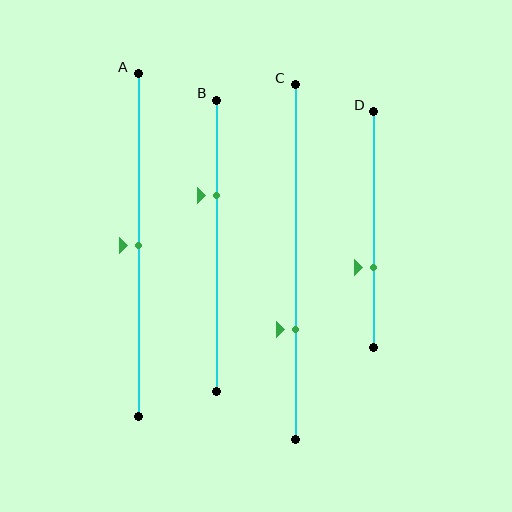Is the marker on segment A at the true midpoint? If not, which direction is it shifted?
Yes, the marker on segment A is at the true midpoint.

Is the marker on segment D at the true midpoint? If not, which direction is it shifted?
No, the marker on segment D is shifted downward by about 16% of the segment length.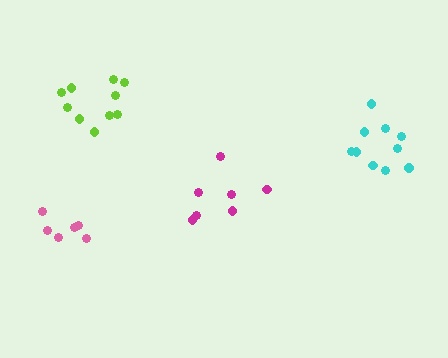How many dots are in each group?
Group 1: 10 dots, Group 2: 10 dots, Group 3: 7 dots, Group 4: 6 dots (33 total).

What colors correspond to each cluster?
The clusters are colored: cyan, lime, magenta, pink.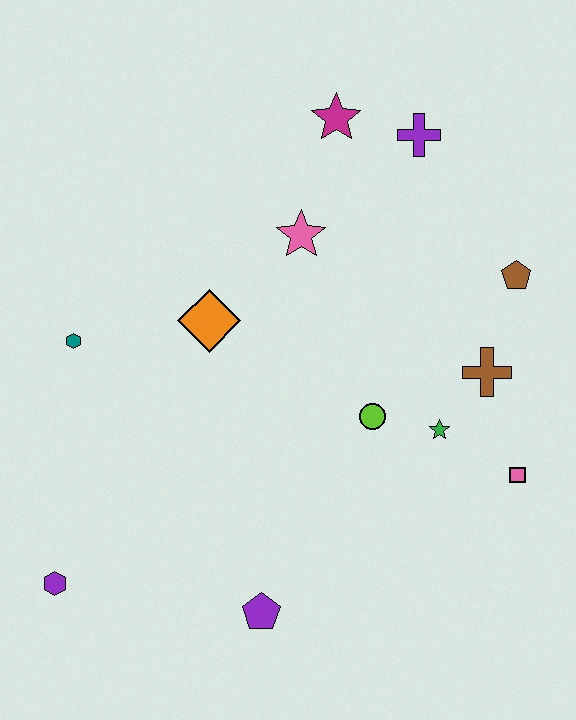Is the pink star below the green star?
No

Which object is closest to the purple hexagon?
The purple pentagon is closest to the purple hexagon.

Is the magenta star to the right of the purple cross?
No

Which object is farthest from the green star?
The purple hexagon is farthest from the green star.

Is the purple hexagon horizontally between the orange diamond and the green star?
No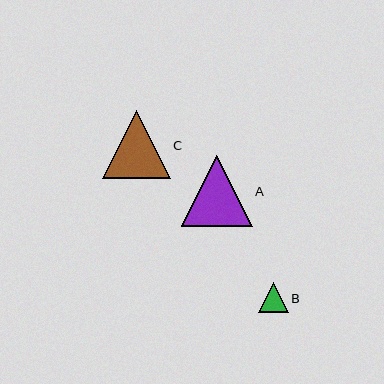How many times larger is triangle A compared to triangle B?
Triangle A is approximately 2.4 times the size of triangle B.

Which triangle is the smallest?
Triangle B is the smallest with a size of approximately 30 pixels.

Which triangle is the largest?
Triangle A is the largest with a size of approximately 71 pixels.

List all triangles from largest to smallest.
From largest to smallest: A, C, B.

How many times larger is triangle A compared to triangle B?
Triangle A is approximately 2.4 times the size of triangle B.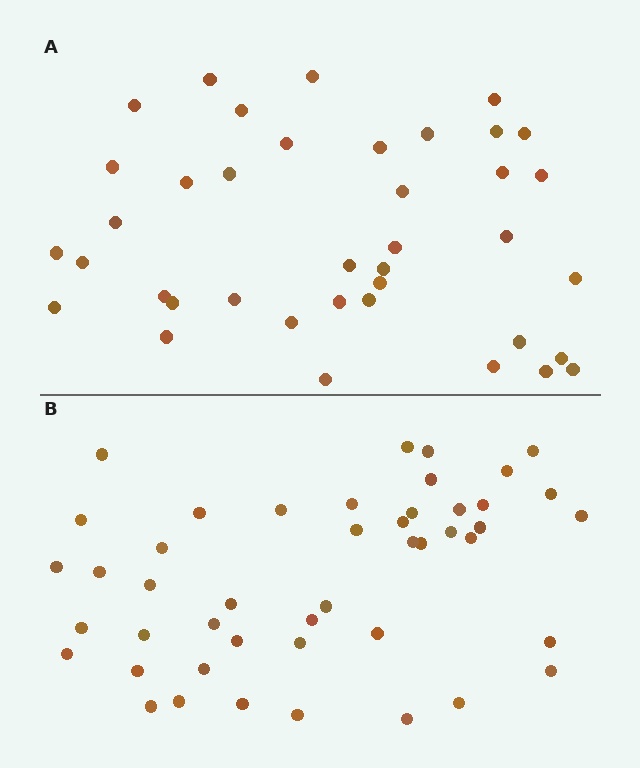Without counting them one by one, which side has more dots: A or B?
Region B (the bottom region) has more dots.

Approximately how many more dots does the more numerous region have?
Region B has roughly 8 or so more dots than region A.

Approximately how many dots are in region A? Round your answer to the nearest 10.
About 40 dots. (The exact count is 39, which rounds to 40.)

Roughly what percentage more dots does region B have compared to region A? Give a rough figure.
About 20% more.